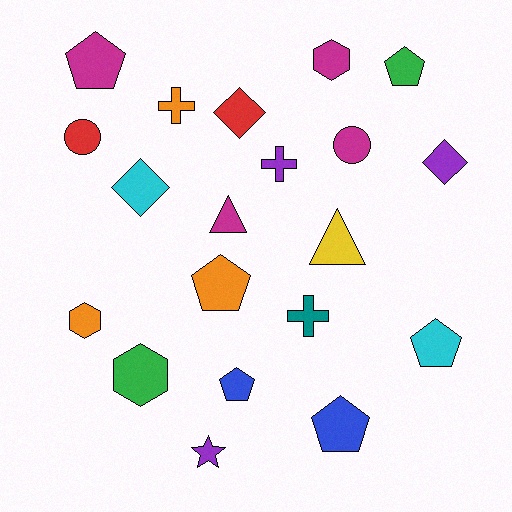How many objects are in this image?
There are 20 objects.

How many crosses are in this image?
There are 3 crosses.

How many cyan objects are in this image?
There are 2 cyan objects.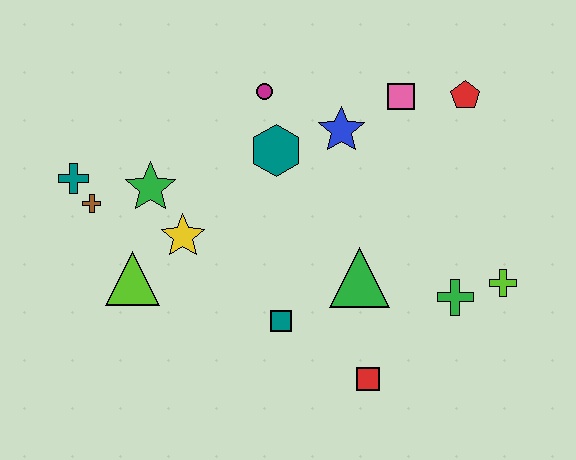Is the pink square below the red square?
No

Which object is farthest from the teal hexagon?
The lime cross is farthest from the teal hexagon.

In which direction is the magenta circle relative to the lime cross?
The magenta circle is to the left of the lime cross.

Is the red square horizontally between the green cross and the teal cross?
Yes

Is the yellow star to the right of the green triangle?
No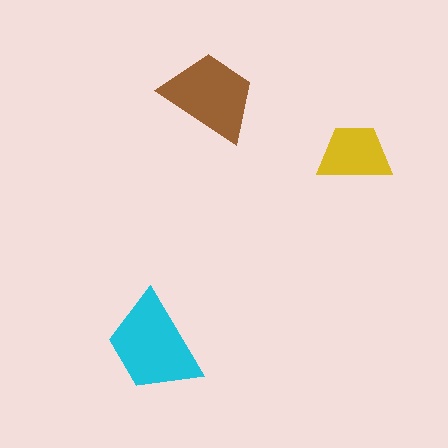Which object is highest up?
The brown trapezoid is topmost.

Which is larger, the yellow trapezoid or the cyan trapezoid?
The cyan one.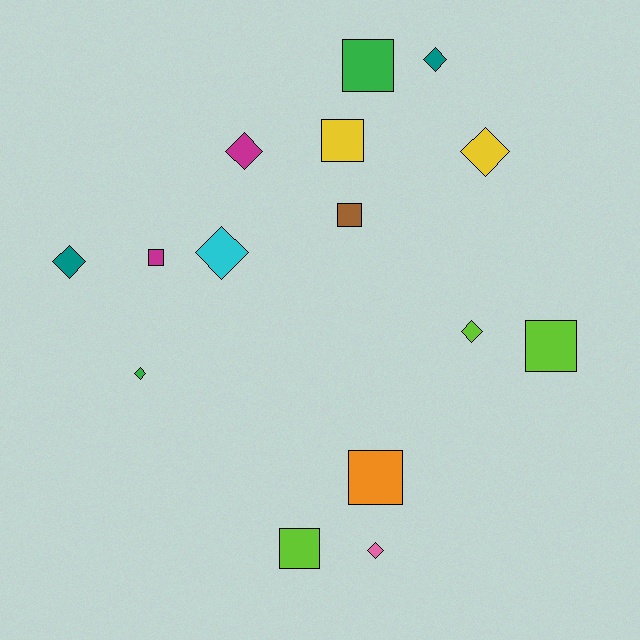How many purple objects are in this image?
There are no purple objects.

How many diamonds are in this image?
There are 8 diamonds.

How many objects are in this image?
There are 15 objects.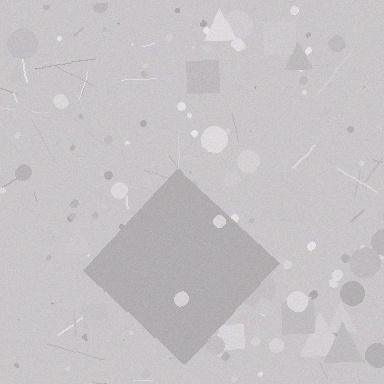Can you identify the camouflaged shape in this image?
The camouflaged shape is a diamond.